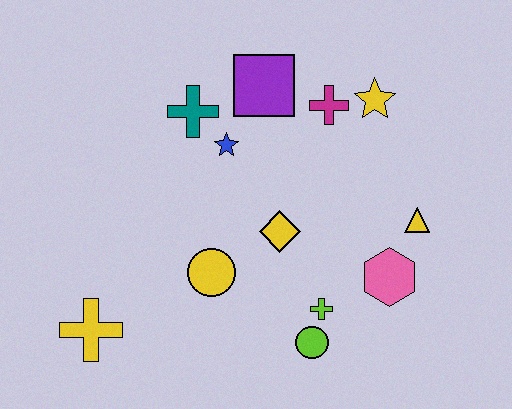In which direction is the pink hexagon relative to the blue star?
The pink hexagon is to the right of the blue star.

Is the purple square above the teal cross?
Yes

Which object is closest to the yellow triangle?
The pink hexagon is closest to the yellow triangle.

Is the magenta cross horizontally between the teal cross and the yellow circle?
No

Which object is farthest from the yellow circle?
The yellow star is farthest from the yellow circle.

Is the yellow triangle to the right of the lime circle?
Yes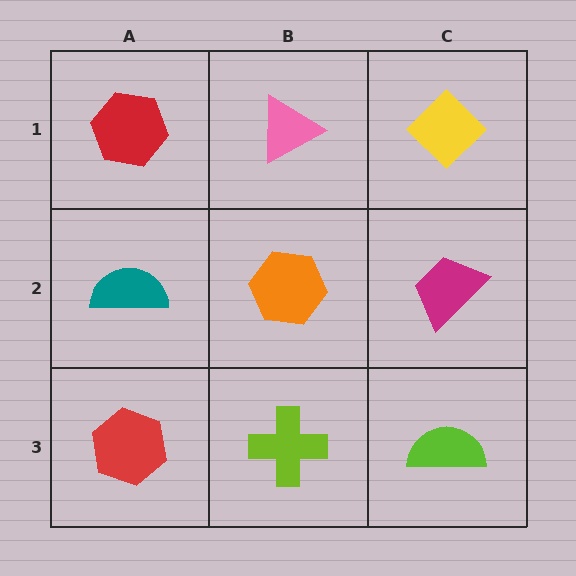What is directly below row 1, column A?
A teal semicircle.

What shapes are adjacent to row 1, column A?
A teal semicircle (row 2, column A), a pink triangle (row 1, column B).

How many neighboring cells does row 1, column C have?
2.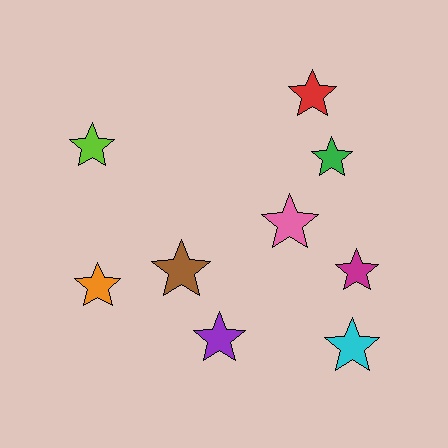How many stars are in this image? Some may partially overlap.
There are 9 stars.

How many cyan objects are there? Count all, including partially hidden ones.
There is 1 cyan object.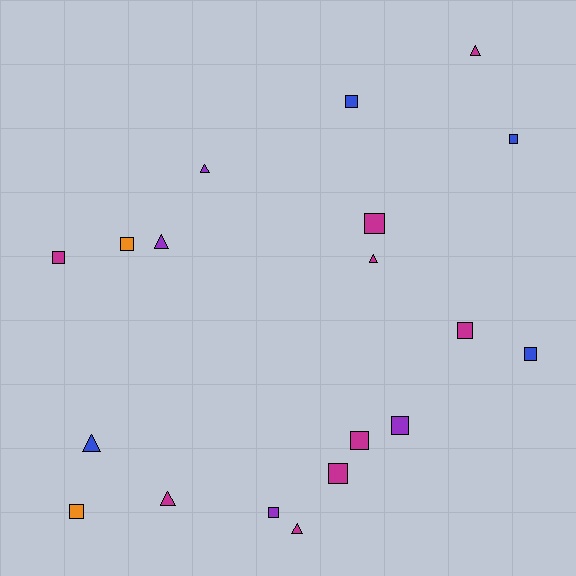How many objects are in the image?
There are 19 objects.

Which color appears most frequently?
Magenta, with 9 objects.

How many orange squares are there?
There are 2 orange squares.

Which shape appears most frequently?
Square, with 12 objects.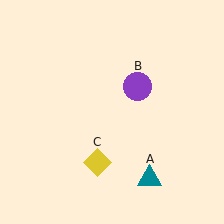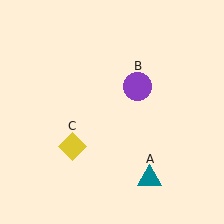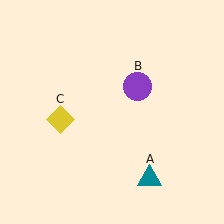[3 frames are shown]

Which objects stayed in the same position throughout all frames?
Teal triangle (object A) and purple circle (object B) remained stationary.